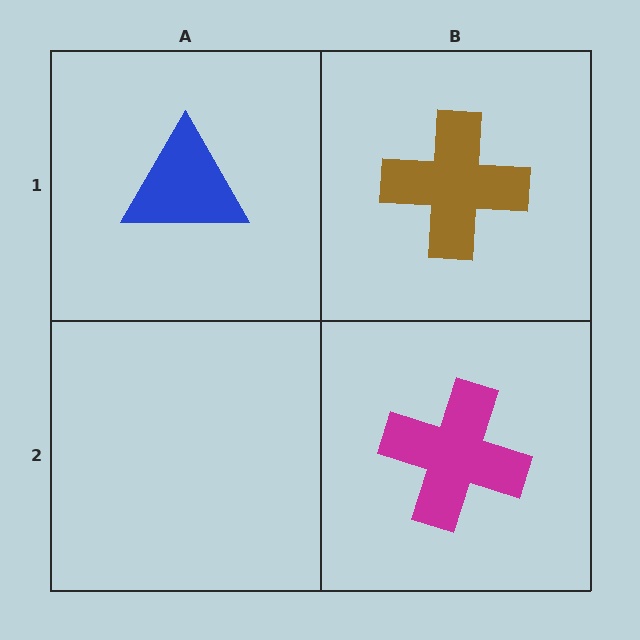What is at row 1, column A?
A blue triangle.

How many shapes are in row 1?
2 shapes.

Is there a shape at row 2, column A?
No, that cell is empty.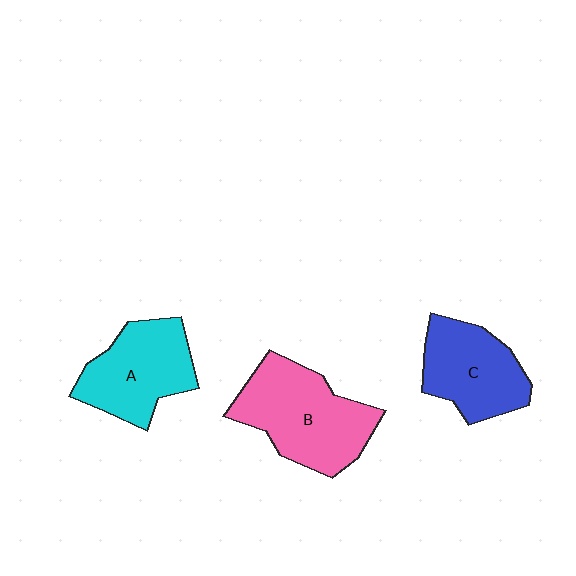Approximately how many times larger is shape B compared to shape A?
Approximately 1.2 times.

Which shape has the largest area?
Shape B (pink).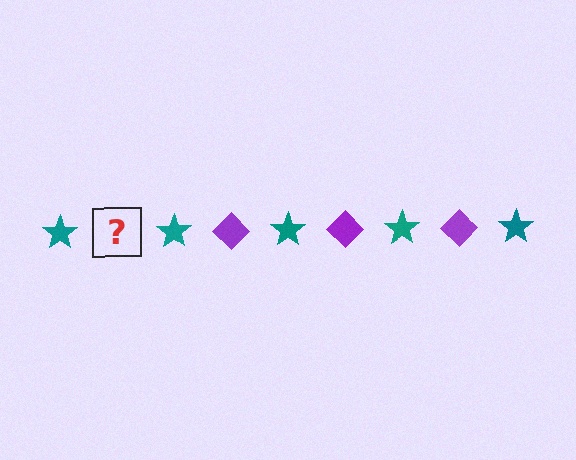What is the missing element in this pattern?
The missing element is a purple diamond.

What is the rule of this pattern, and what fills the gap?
The rule is that the pattern alternates between teal star and purple diamond. The gap should be filled with a purple diamond.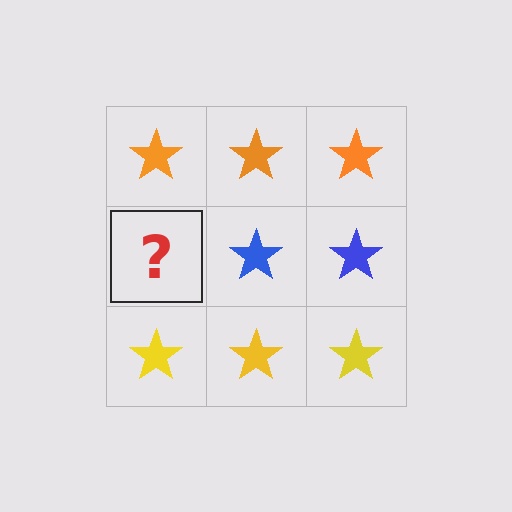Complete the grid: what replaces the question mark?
The question mark should be replaced with a blue star.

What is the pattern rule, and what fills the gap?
The rule is that each row has a consistent color. The gap should be filled with a blue star.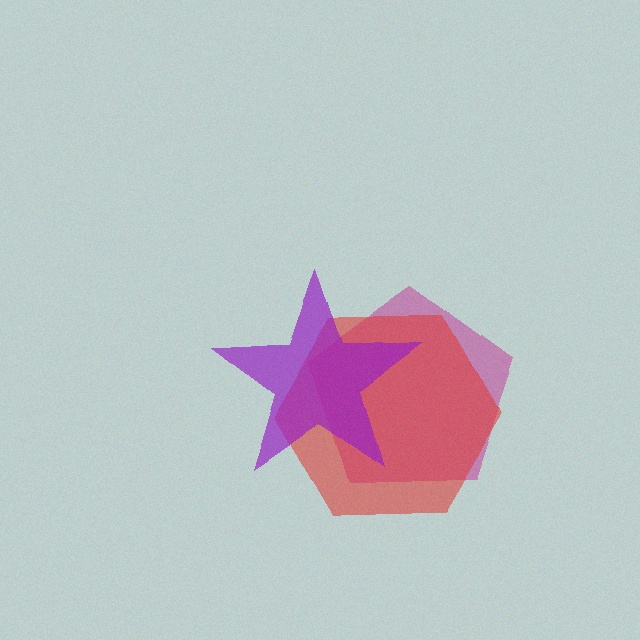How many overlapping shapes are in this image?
There are 3 overlapping shapes in the image.